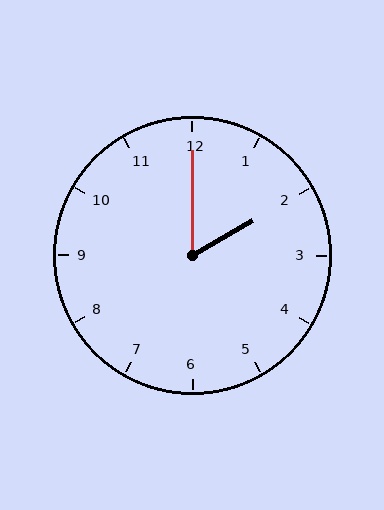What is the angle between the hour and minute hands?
Approximately 60 degrees.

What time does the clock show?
2:00.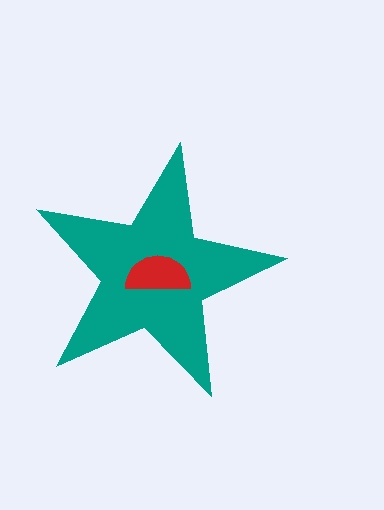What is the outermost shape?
The teal star.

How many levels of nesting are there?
2.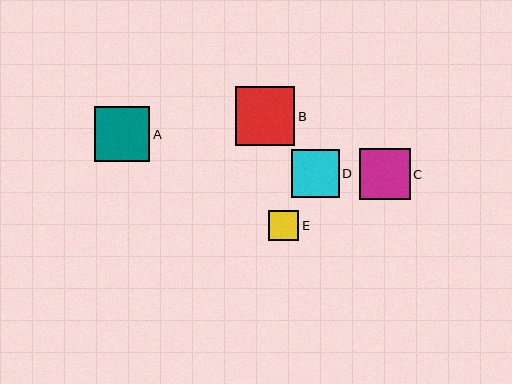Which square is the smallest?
Square E is the smallest with a size of approximately 30 pixels.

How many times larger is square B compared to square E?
Square B is approximately 1.9 times the size of square E.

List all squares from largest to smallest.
From largest to smallest: B, A, C, D, E.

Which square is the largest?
Square B is the largest with a size of approximately 59 pixels.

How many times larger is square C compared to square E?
Square C is approximately 1.7 times the size of square E.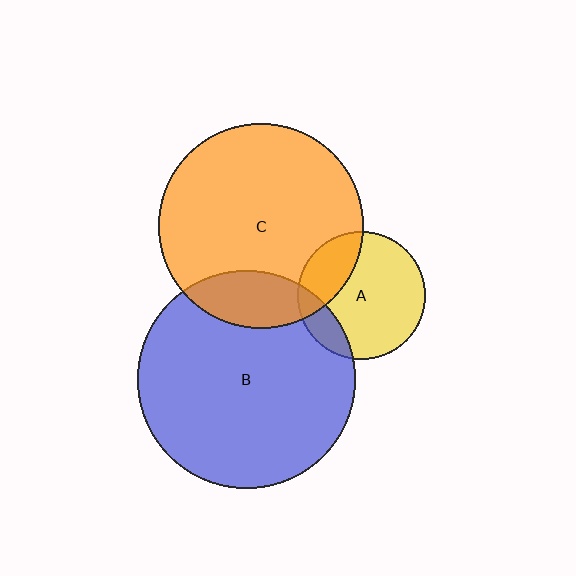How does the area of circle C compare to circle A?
Approximately 2.6 times.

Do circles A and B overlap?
Yes.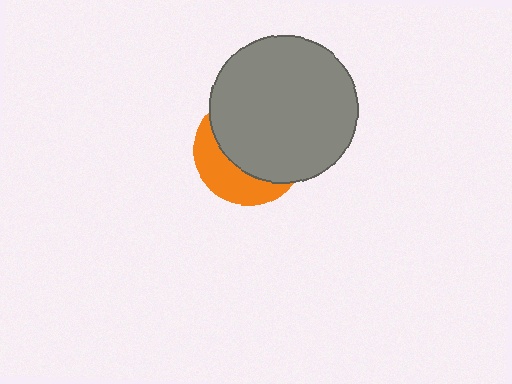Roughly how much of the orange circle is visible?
A small part of it is visible (roughly 34%).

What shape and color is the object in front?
The object in front is a gray circle.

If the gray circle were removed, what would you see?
You would see the complete orange circle.